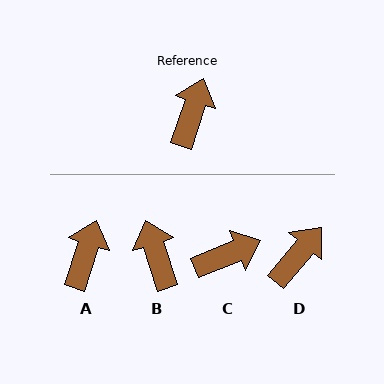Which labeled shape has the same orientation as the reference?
A.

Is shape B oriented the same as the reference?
No, it is off by about 36 degrees.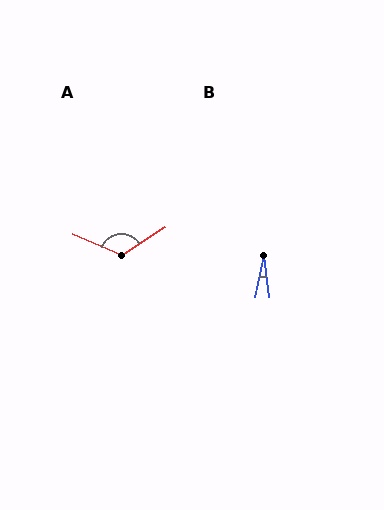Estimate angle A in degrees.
Approximately 124 degrees.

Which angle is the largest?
A, at approximately 124 degrees.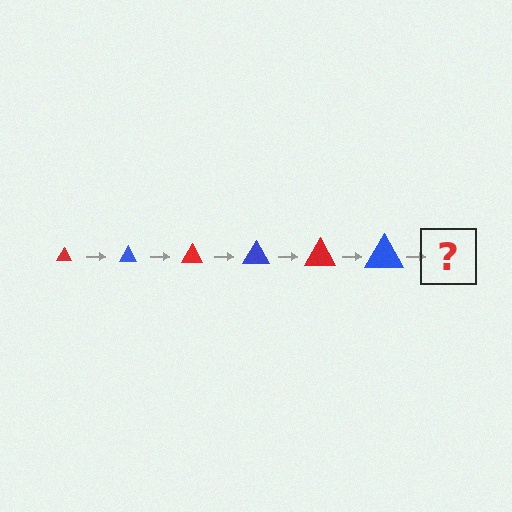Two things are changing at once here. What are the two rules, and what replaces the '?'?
The two rules are that the triangle grows larger each step and the color cycles through red and blue. The '?' should be a red triangle, larger than the previous one.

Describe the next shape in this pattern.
It should be a red triangle, larger than the previous one.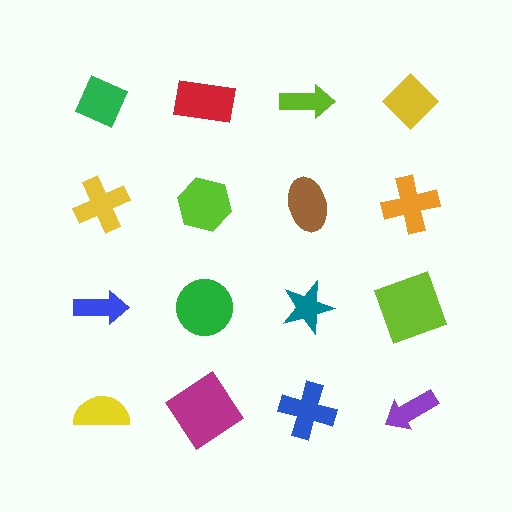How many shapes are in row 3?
4 shapes.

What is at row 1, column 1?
A green diamond.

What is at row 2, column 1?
A yellow cross.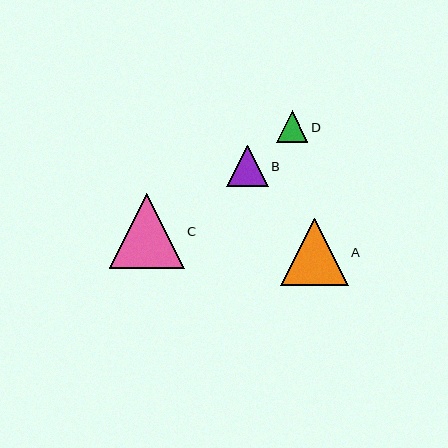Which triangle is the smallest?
Triangle D is the smallest with a size of approximately 32 pixels.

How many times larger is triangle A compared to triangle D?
Triangle A is approximately 2.1 times the size of triangle D.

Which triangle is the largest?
Triangle C is the largest with a size of approximately 75 pixels.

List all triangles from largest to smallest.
From largest to smallest: C, A, B, D.